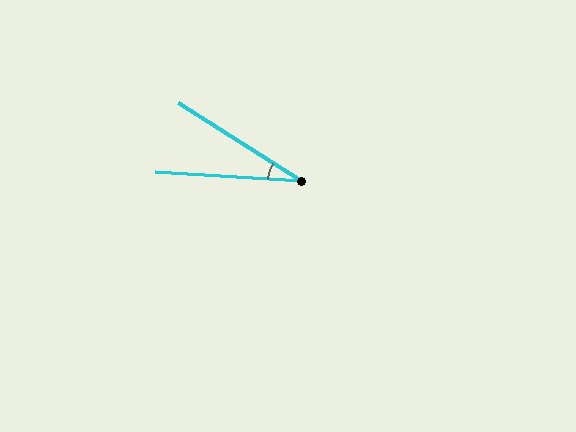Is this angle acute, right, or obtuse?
It is acute.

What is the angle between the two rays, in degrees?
Approximately 29 degrees.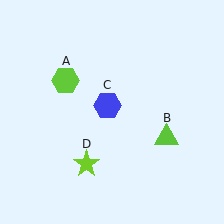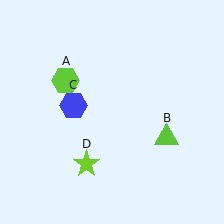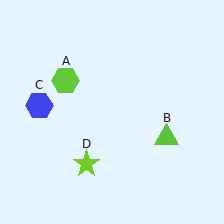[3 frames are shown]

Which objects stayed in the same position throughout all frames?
Lime hexagon (object A) and lime triangle (object B) and lime star (object D) remained stationary.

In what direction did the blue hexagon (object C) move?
The blue hexagon (object C) moved left.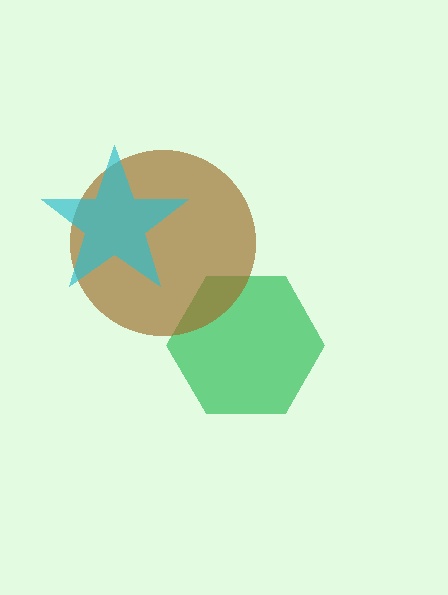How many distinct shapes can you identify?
There are 3 distinct shapes: a green hexagon, a brown circle, a cyan star.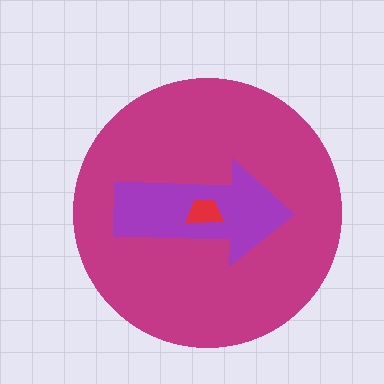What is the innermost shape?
The red trapezoid.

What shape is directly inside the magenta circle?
The purple arrow.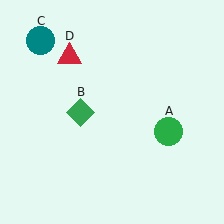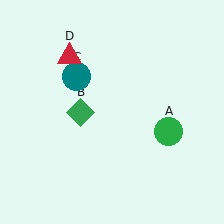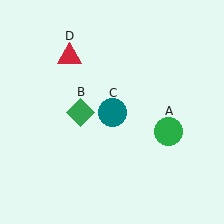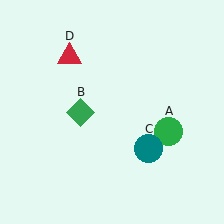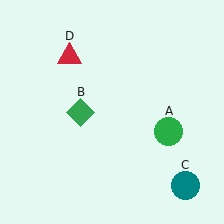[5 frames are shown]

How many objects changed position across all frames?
1 object changed position: teal circle (object C).